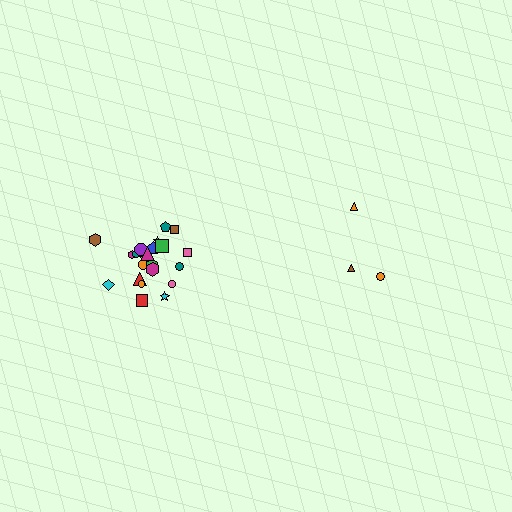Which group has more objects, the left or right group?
The left group.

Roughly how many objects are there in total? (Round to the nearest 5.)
Roughly 30 objects in total.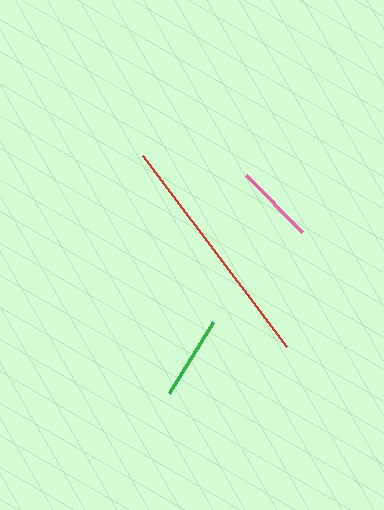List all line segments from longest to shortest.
From longest to shortest: red, green, pink.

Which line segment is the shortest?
The pink line is the shortest at approximately 80 pixels.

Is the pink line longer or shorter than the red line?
The red line is longer than the pink line.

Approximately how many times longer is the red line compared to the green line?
The red line is approximately 2.9 times the length of the green line.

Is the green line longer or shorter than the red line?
The red line is longer than the green line.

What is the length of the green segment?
The green segment is approximately 84 pixels long.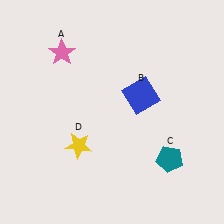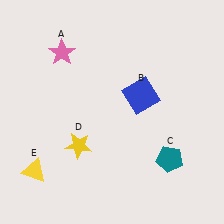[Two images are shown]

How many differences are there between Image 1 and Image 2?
There is 1 difference between the two images.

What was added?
A yellow triangle (E) was added in Image 2.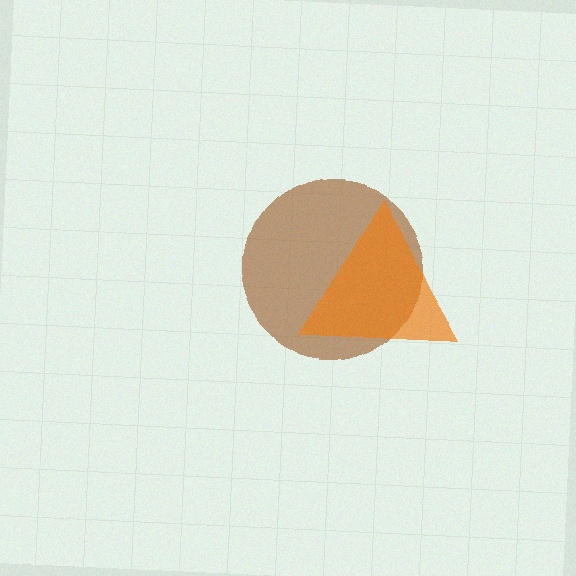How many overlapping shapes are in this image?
There are 2 overlapping shapes in the image.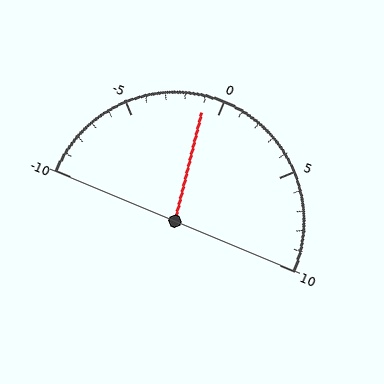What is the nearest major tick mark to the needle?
The nearest major tick mark is 0.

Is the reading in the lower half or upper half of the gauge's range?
The reading is in the lower half of the range (-10 to 10).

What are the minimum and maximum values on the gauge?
The gauge ranges from -10 to 10.